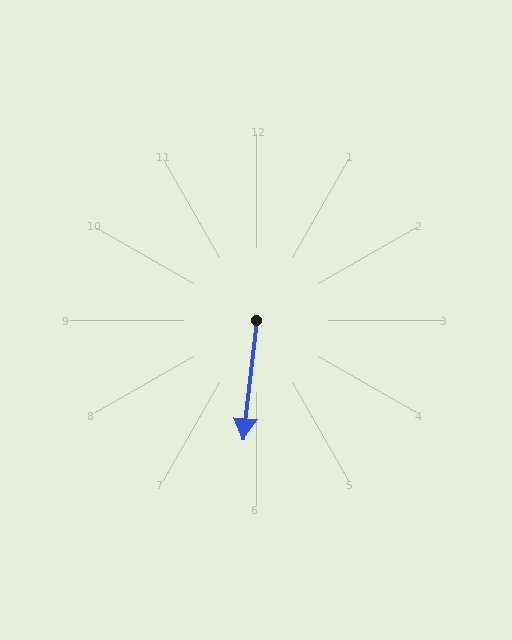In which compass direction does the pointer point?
South.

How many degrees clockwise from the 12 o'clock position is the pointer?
Approximately 186 degrees.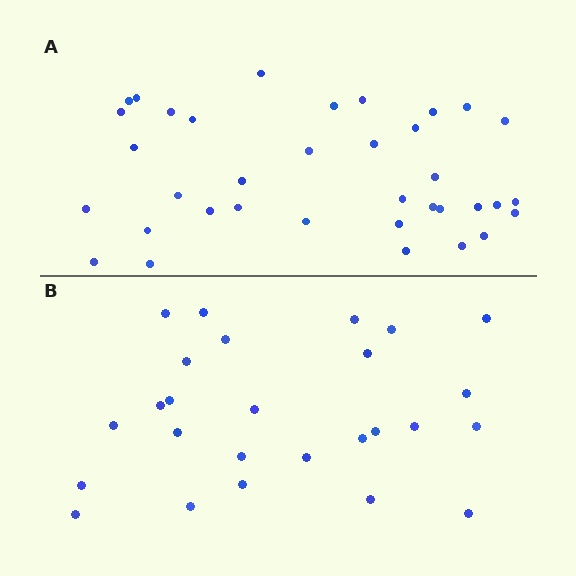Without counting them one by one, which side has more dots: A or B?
Region A (the top region) has more dots.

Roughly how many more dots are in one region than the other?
Region A has roughly 10 or so more dots than region B.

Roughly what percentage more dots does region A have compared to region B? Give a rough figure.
About 40% more.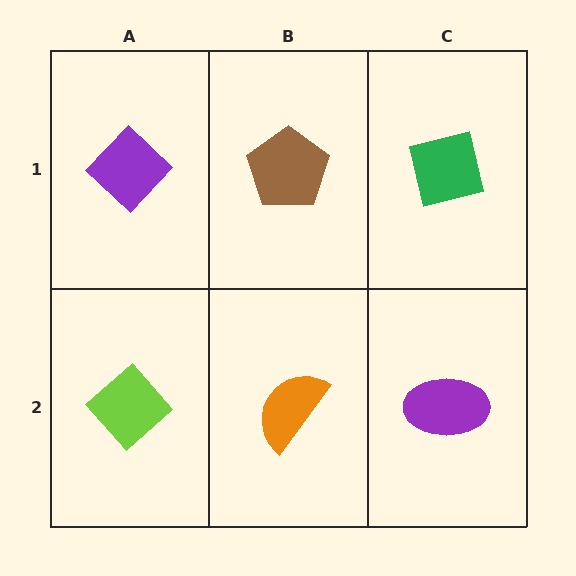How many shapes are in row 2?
3 shapes.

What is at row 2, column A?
A lime diamond.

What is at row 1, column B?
A brown pentagon.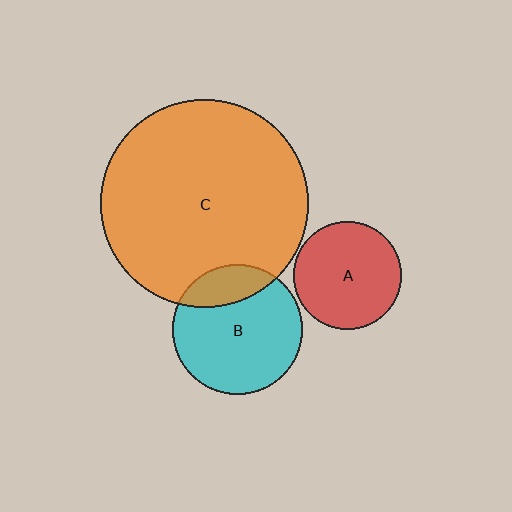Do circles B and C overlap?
Yes.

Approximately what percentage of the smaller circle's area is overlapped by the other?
Approximately 20%.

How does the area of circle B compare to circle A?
Approximately 1.5 times.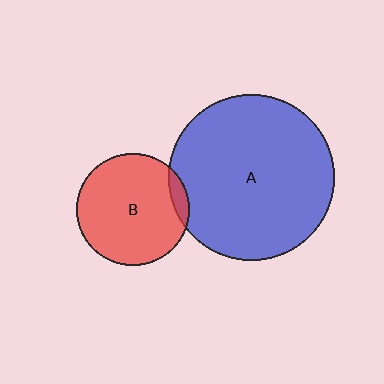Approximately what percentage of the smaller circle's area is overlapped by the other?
Approximately 5%.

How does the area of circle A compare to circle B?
Approximately 2.2 times.